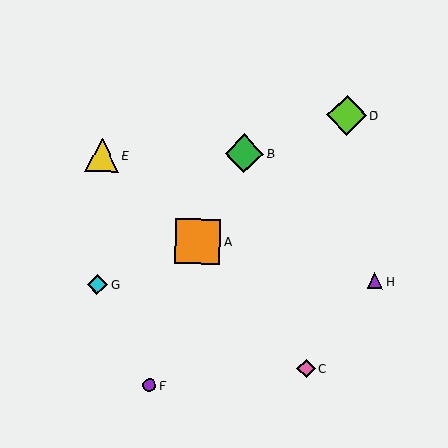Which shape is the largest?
The orange square (labeled A) is the largest.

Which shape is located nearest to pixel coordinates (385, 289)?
The purple triangle (labeled H) at (375, 281) is nearest to that location.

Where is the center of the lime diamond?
The center of the lime diamond is at (347, 115).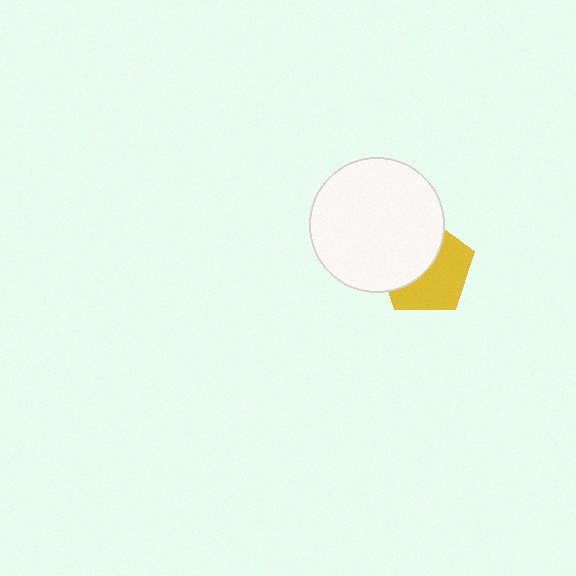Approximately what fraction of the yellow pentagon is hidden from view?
Roughly 48% of the yellow pentagon is hidden behind the white circle.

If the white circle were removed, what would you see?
You would see the complete yellow pentagon.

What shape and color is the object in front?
The object in front is a white circle.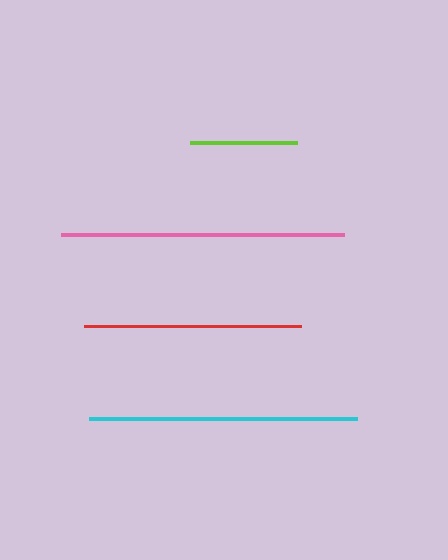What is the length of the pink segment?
The pink segment is approximately 282 pixels long.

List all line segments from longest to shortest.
From longest to shortest: pink, cyan, red, lime.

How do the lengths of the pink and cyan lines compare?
The pink and cyan lines are approximately the same length.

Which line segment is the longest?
The pink line is the longest at approximately 282 pixels.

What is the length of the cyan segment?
The cyan segment is approximately 268 pixels long.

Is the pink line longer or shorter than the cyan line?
The pink line is longer than the cyan line.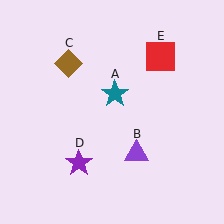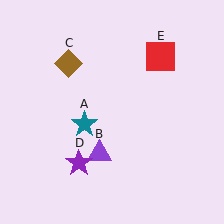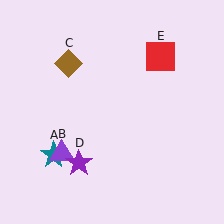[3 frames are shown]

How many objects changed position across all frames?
2 objects changed position: teal star (object A), purple triangle (object B).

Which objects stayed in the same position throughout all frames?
Brown diamond (object C) and purple star (object D) and red square (object E) remained stationary.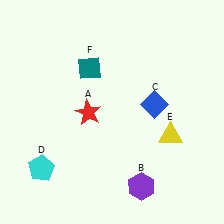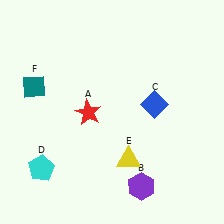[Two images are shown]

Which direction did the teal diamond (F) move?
The teal diamond (F) moved left.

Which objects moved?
The objects that moved are: the yellow triangle (E), the teal diamond (F).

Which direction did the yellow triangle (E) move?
The yellow triangle (E) moved left.